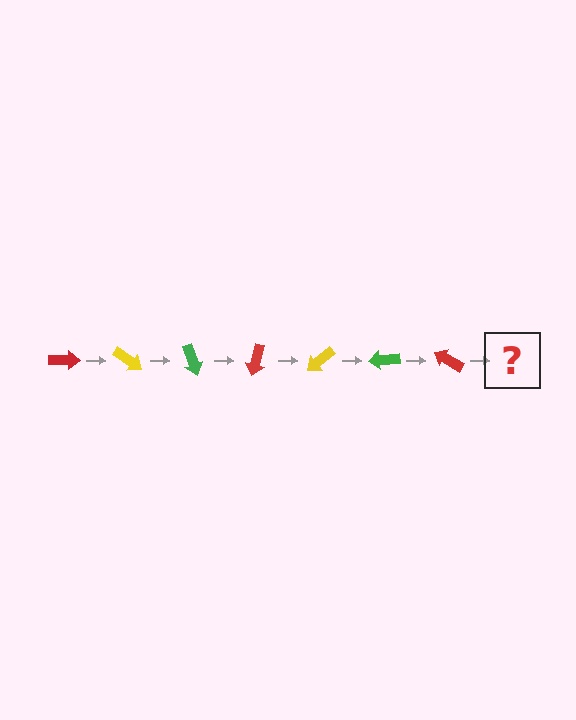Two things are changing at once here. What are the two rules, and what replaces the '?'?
The two rules are that it rotates 35 degrees each step and the color cycles through red, yellow, and green. The '?' should be a yellow arrow, rotated 245 degrees from the start.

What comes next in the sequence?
The next element should be a yellow arrow, rotated 245 degrees from the start.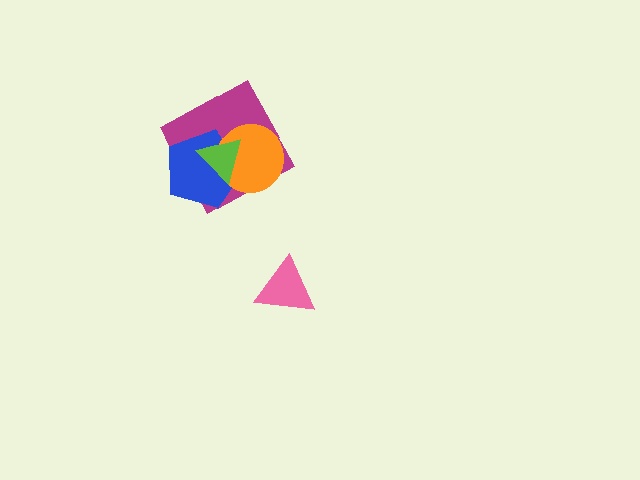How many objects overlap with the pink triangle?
0 objects overlap with the pink triangle.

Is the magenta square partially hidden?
Yes, it is partially covered by another shape.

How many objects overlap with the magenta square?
3 objects overlap with the magenta square.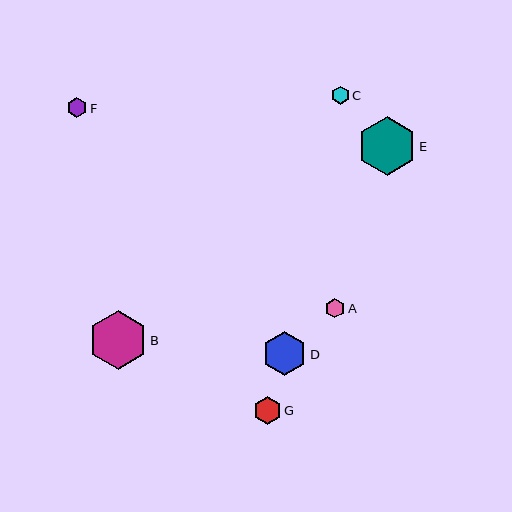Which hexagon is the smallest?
Hexagon C is the smallest with a size of approximately 18 pixels.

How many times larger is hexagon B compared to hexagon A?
Hexagon B is approximately 3.0 times the size of hexagon A.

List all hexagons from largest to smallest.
From largest to smallest: E, B, D, G, F, A, C.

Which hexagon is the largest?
Hexagon E is the largest with a size of approximately 59 pixels.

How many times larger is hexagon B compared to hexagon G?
Hexagon B is approximately 2.1 times the size of hexagon G.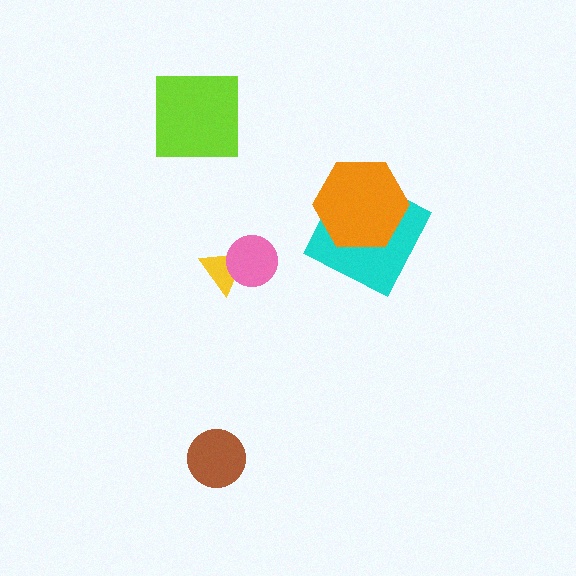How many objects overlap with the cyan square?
1 object overlaps with the cyan square.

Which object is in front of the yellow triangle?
The pink circle is in front of the yellow triangle.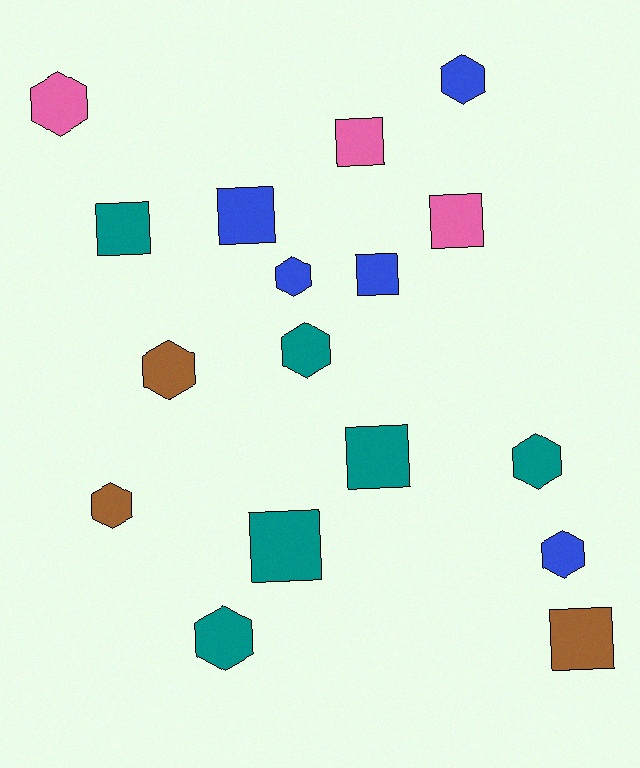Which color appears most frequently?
Teal, with 6 objects.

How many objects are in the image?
There are 17 objects.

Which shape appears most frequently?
Hexagon, with 9 objects.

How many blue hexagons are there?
There are 3 blue hexagons.